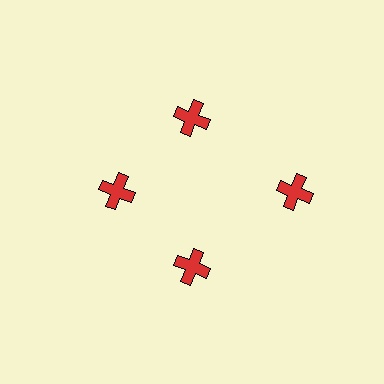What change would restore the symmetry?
The symmetry would be restored by moving it inward, back onto the ring so that all 4 crosses sit at equal angles and equal distance from the center.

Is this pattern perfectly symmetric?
No. The 4 red crosses are arranged in a ring, but one element near the 3 o'clock position is pushed outward from the center, breaking the 4-fold rotational symmetry.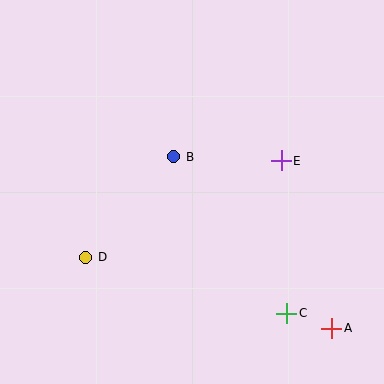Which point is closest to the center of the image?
Point B at (174, 157) is closest to the center.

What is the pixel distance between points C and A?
The distance between C and A is 47 pixels.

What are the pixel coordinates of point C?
Point C is at (287, 313).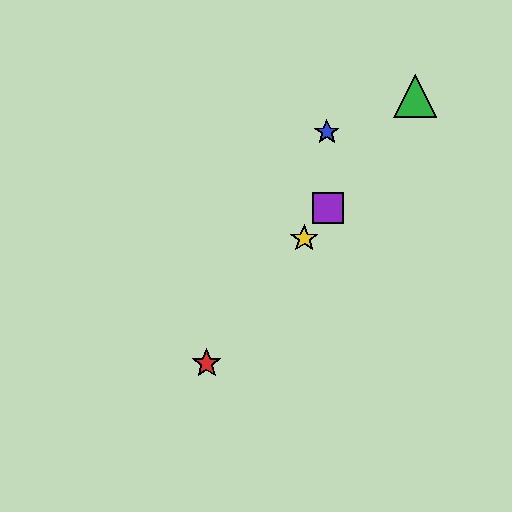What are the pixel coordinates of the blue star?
The blue star is at (327, 132).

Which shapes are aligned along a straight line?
The red star, the green triangle, the yellow star, the purple square are aligned along a straight line.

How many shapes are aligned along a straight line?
4 shapes (the red star, the green triangle, the yellow star, the purple square) are aligned along a straight line.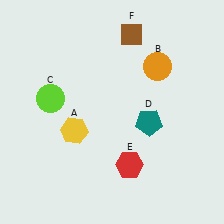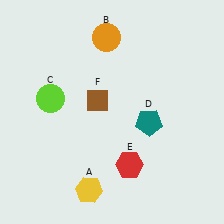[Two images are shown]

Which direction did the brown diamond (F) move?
The brown diamond (F) moved down.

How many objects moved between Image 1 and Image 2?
3 objects moved between the two images.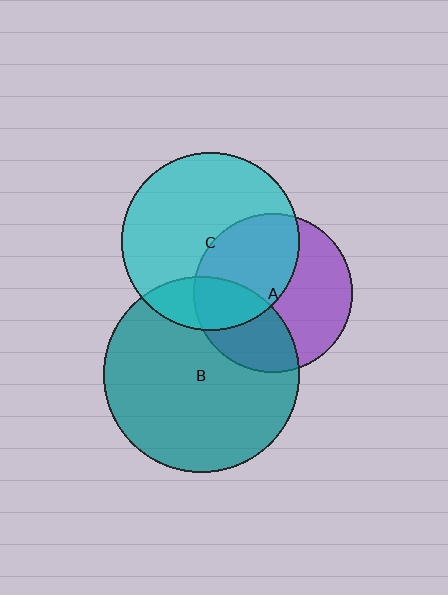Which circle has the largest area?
Circle B (teal).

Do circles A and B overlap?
Yes.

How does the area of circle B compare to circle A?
Approximately 1.5 times.